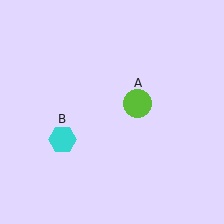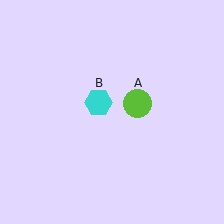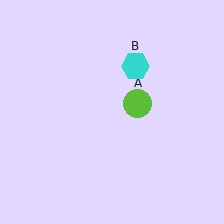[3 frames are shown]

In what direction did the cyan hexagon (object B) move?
The cyan hexagon (object B) moved up and to the right.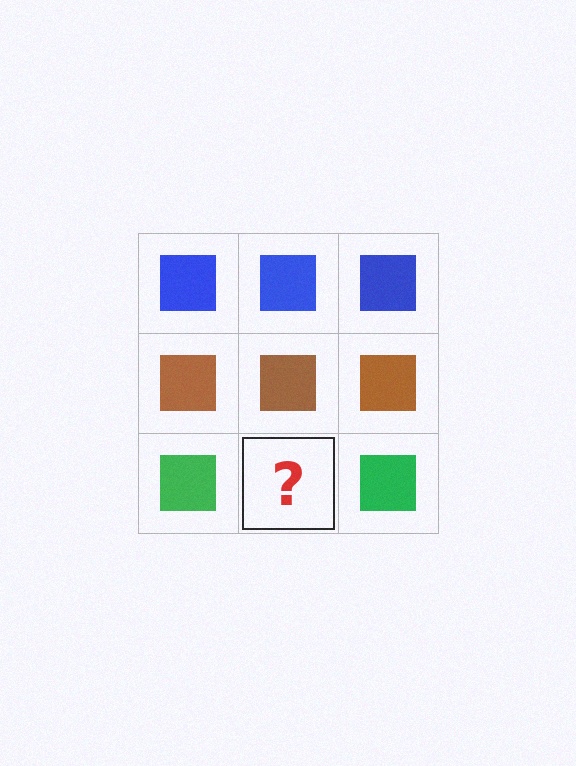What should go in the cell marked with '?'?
The missing cell should contain a green square.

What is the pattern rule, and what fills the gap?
The rule is that each row has a consistent color. The gap should be filled with a green square.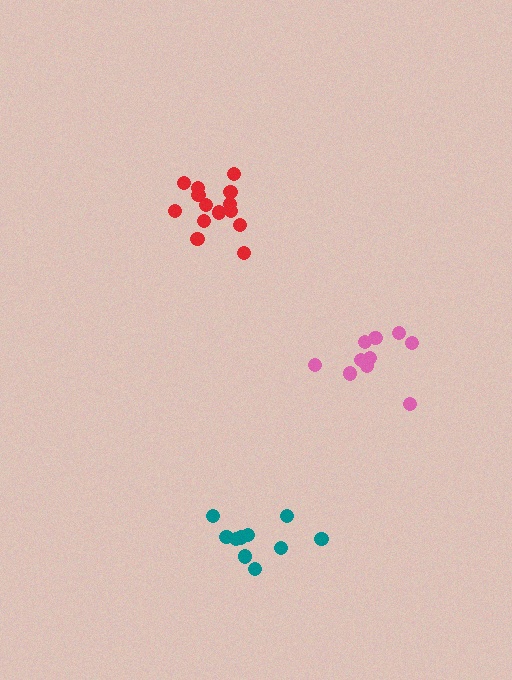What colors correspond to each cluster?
The clusters are colored: teal, pink, red.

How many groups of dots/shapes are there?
There are 3 groups.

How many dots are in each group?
Group 1: 10 dots, Group 2: 10 dots, Group 3: 14 dots (34 total).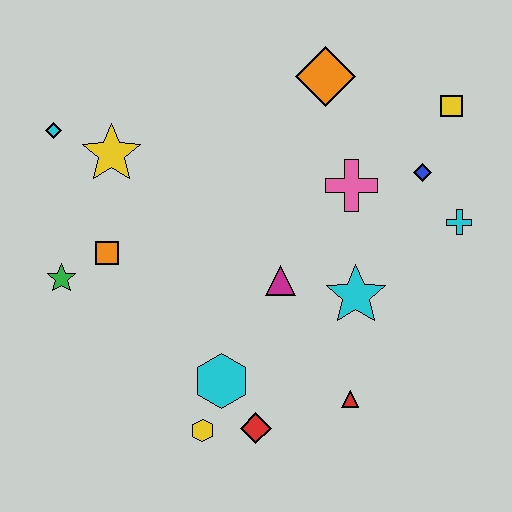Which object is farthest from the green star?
The yellow square is farthest from the green star.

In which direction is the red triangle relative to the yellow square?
The red triangle is below the yellow square.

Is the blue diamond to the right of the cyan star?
Yes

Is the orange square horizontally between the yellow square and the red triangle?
No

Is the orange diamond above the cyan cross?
Yes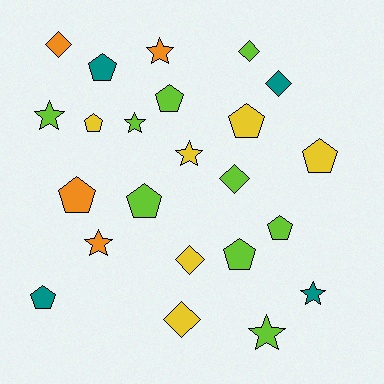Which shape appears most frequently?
Pentagon, with 10 objects.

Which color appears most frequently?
Lime, with 9 objects.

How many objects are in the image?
There are 23 objects.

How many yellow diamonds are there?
There are 2 yellow diamonds.